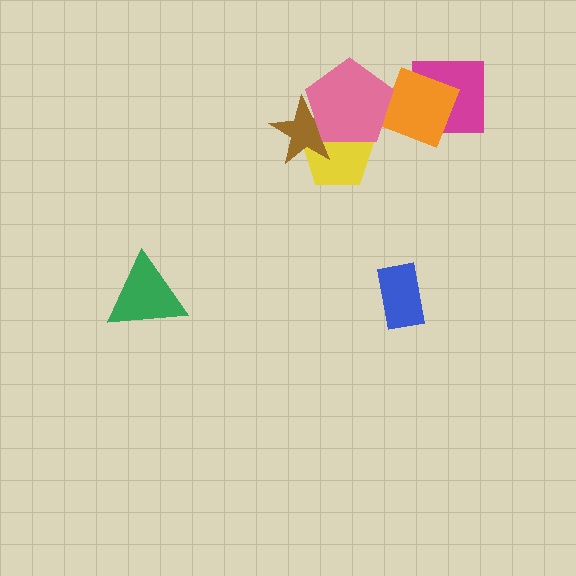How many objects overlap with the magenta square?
1 object overlaps with the magenta square.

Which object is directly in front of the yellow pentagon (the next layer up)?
The brown star is directly in front of the yellow pentagon.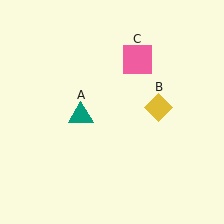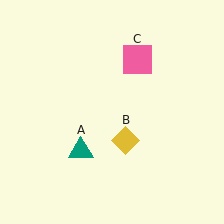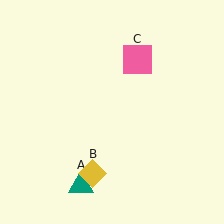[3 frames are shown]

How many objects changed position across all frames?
2 objects changed position: teal triangle (object A), yellow diamond (object B).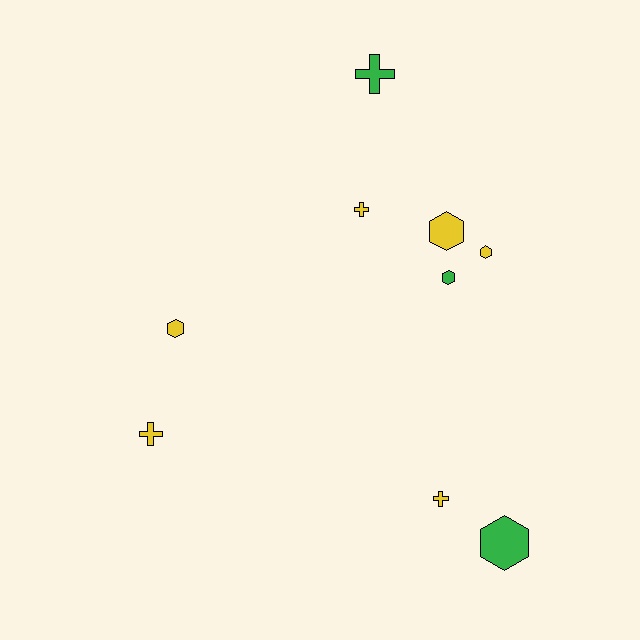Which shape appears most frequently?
Hexagon, with 5 objects.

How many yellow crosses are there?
There are 3 yellow crosses.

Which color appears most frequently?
Yellow, with 6 objects.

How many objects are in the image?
There are 9 objects.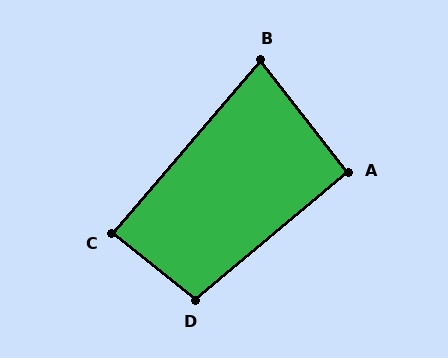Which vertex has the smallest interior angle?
B, at approximately 78 degrees.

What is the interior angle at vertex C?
Approximately 88 degrees (approximately right).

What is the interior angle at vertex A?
Approximately 92 degrees (approximately right).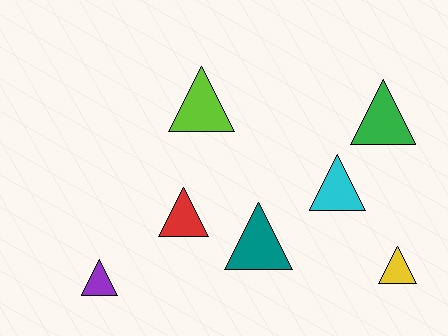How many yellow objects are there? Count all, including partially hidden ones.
There is 1 yellow object.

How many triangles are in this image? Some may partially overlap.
There are 7 triangles.